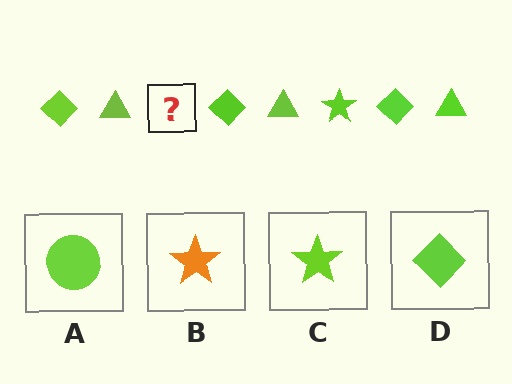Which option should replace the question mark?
Option C.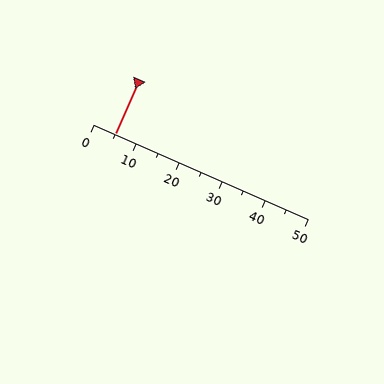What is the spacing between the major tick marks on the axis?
The major ticks are spaced 10 apart.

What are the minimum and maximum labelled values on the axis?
The axis runs from 0 to 50.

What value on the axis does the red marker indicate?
The marker indicates approximately 5.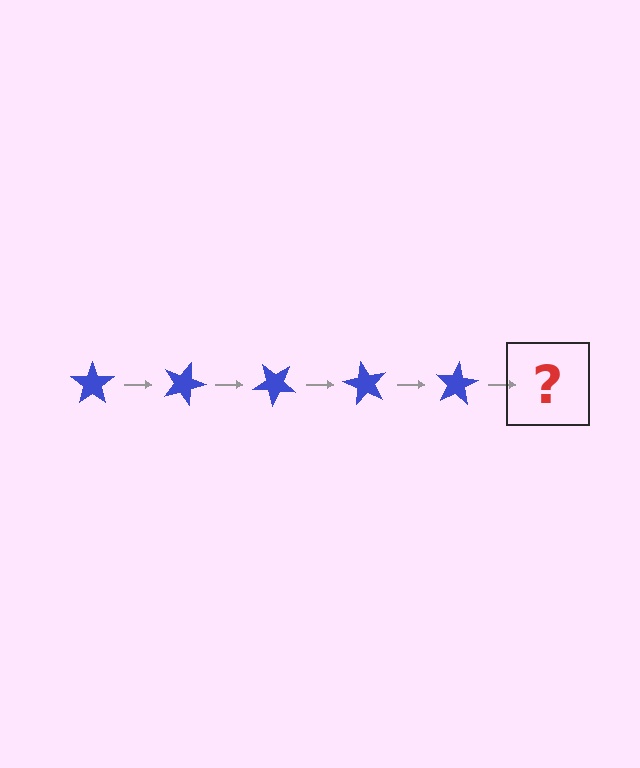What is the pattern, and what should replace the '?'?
The pattern is that the star rotates 20 degrees each step. The '?' should be a blue star rotated 100 degrees.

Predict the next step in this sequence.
The next step is a blue star rotated 100 degrees.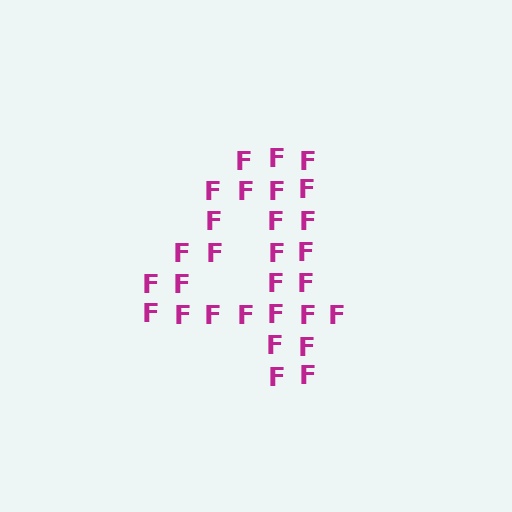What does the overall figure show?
The overall figure shows the digit 4.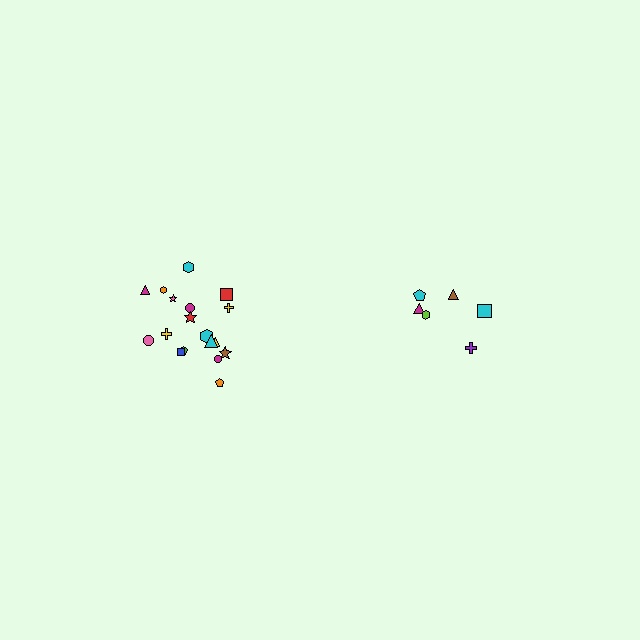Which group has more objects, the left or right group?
The left group.